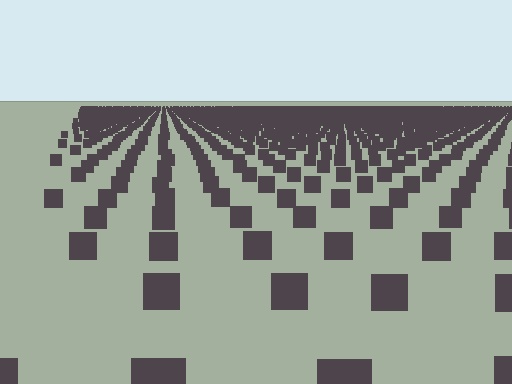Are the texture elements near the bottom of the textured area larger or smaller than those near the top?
Larger. Near the bottom, elements are closer to the viewer and appear at a bigger on-screen size.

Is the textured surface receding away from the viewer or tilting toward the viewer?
The surface is receding away from the viewer. Texture elements get smaller and denser toward the top.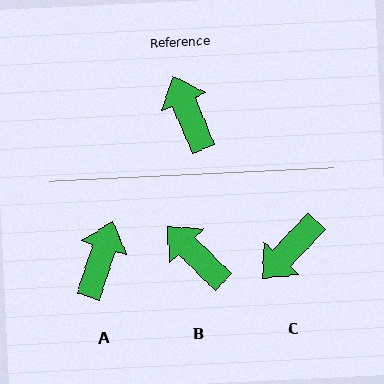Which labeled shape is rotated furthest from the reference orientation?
C, about 114 degrees away.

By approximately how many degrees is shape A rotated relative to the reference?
Approximately 41 degrees clockwise.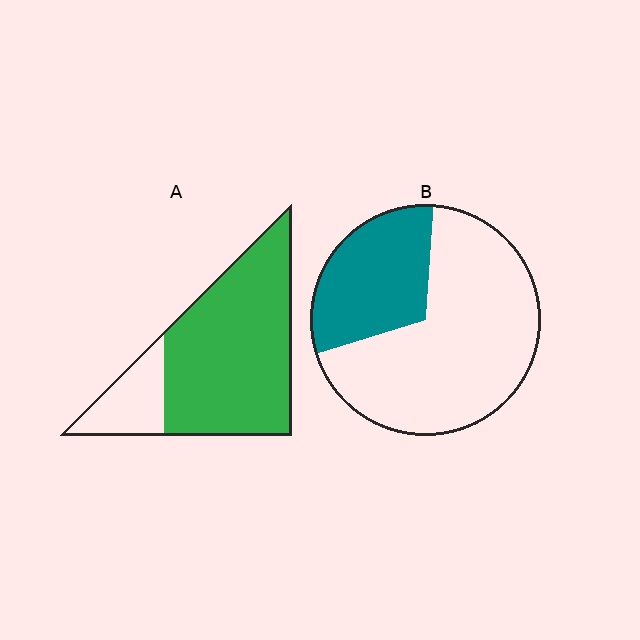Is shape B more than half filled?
No.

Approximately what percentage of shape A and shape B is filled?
A is approximately 80% and B is approximately 30%.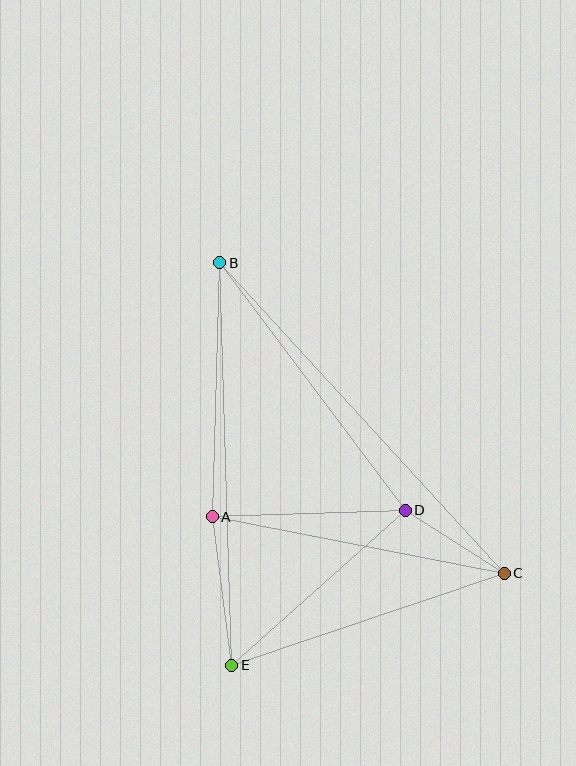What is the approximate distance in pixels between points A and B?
The distance between A and B is approximately 254 pixels.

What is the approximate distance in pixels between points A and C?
The distance between A and C is approximately 298 pixels.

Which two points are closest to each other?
Points C and D are closest to each other.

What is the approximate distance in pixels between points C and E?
The distance between C and E is approximately 288 pixels.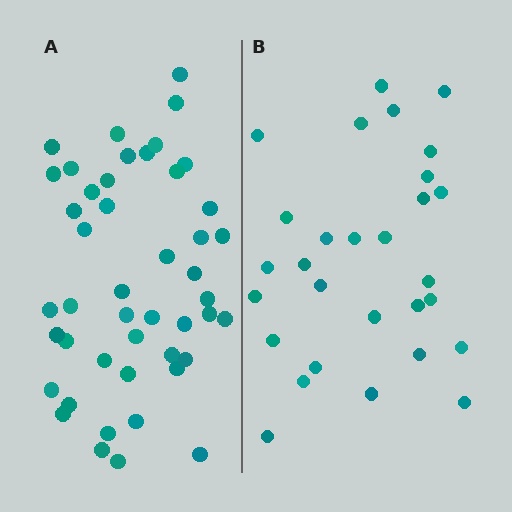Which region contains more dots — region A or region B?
Region A (the left region) has more dots.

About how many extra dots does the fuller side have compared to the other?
Region A has approximately 15 more dots than region B.